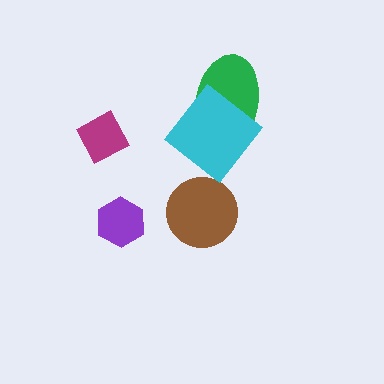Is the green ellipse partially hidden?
Yes, it is partially covered by another shape.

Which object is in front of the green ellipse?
The cyan diamond is in front of the green ellipse.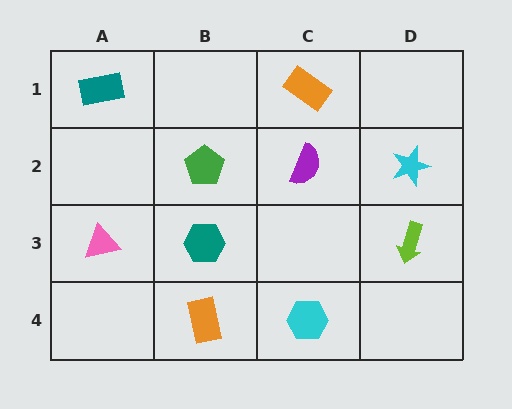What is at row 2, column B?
A green pentagon.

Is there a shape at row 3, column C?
No, that cell is empty.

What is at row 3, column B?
A teal hexagon.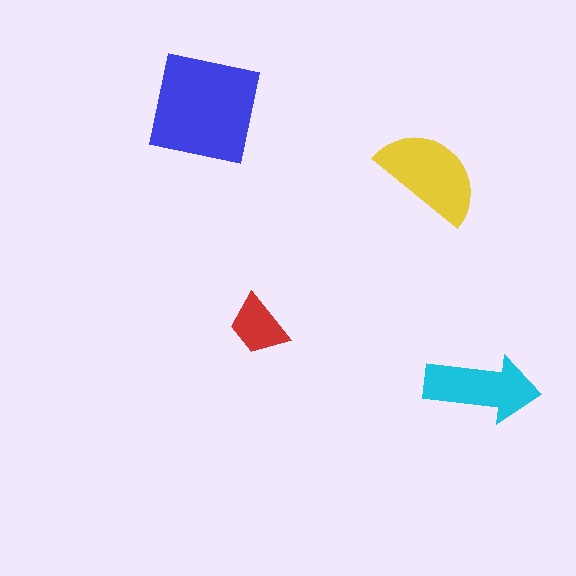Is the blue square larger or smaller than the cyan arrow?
Larger.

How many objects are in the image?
There are 4 objects in the image.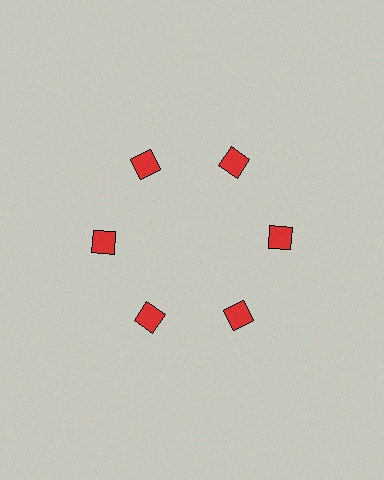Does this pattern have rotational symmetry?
Yes, this pattern has 6-fold rotational symmetry. It looks the same after rotating 60 degrees around the center.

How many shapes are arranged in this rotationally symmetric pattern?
There are 6 shapes, arranged in 6 groups of 1.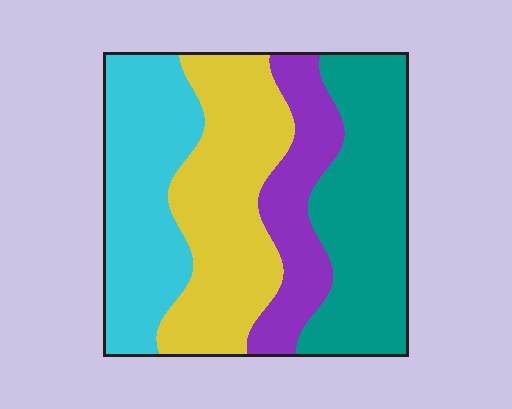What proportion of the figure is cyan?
Cyan covers roughly 25% of the figure.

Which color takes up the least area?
Purple, at roughly 15%.